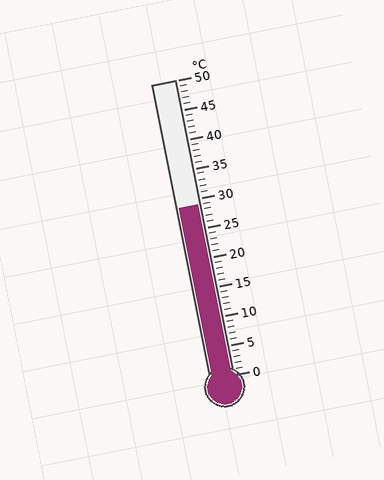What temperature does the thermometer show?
The thermometer shows approximately 29°C.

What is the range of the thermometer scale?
The thermometer scale ranges from 0°C to 50°C.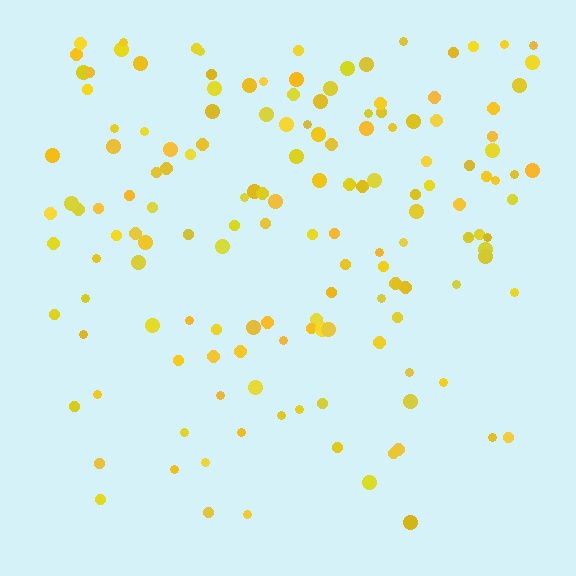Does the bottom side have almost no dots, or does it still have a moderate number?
Still a moderate number, just noticeably fewer than the top.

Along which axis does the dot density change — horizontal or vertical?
Vertical.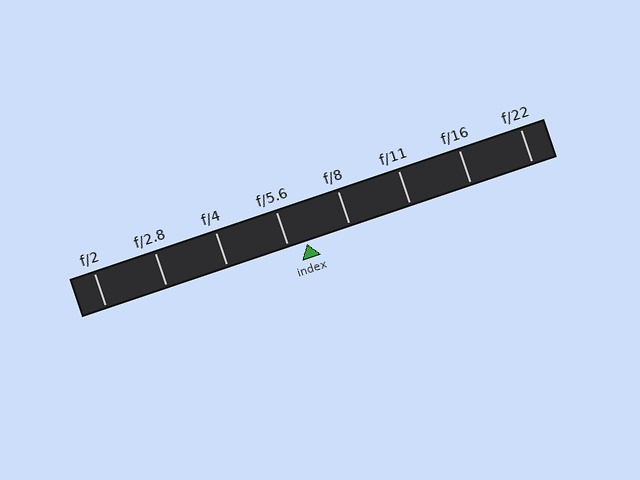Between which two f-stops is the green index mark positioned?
The index mark is between f/5.6 and f/8.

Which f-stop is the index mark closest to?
The index mark is closest to f/5.6.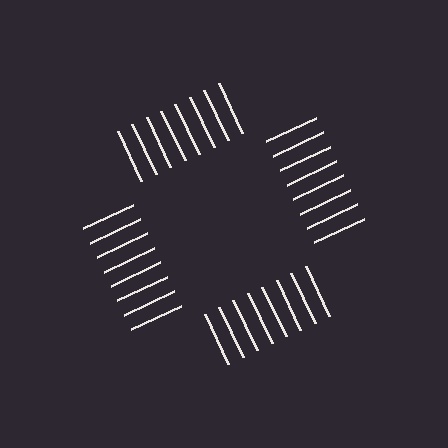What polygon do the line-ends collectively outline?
An illusory square — the line segments terminate on its edges but no continuous stroke is drawn.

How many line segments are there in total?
32 — 8 along each of the 4 edges.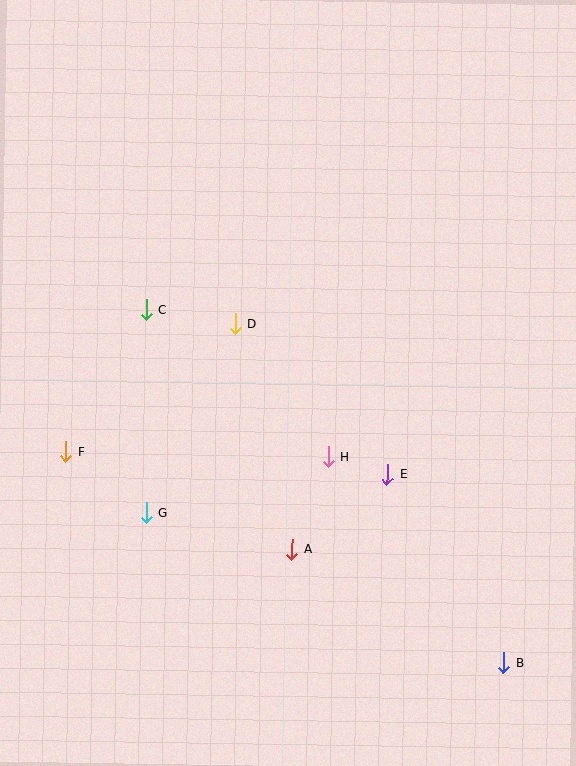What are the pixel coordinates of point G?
Point G is at (146, 512).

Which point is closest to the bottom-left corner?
Point G is closest to the bottom-left corner.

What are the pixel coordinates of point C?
Point C is at (147, 310).